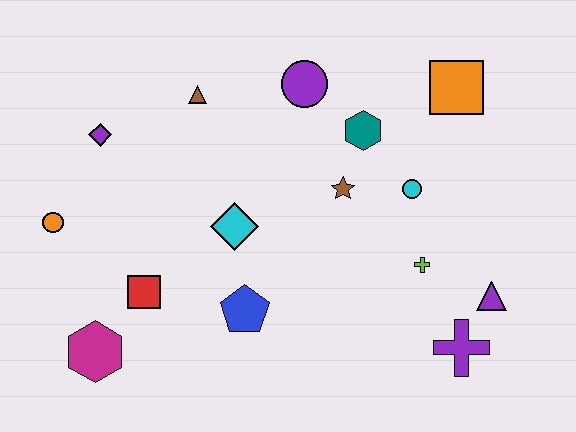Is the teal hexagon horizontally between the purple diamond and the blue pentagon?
No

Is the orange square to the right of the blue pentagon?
Yes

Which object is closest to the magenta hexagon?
The red square is closest to the magenta hexagon.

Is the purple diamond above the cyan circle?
Yes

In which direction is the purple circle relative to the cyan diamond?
The purple circle is above the cyan diamond.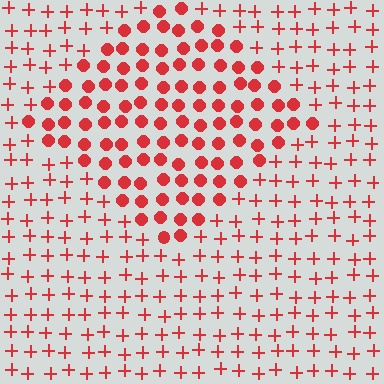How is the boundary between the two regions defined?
The boundary is defined by a change in element shape: circles inside vs. plus signs outside. All elements share the same color and spacing.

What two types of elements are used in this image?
The image uses circles inside the diamond region and plus signs outside it.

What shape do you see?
I see a diamond.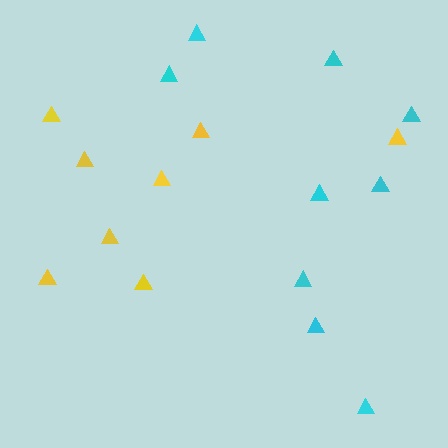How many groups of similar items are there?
There are 2 groups: one group of cyan triangles (9) and one group of yellow triangles (8).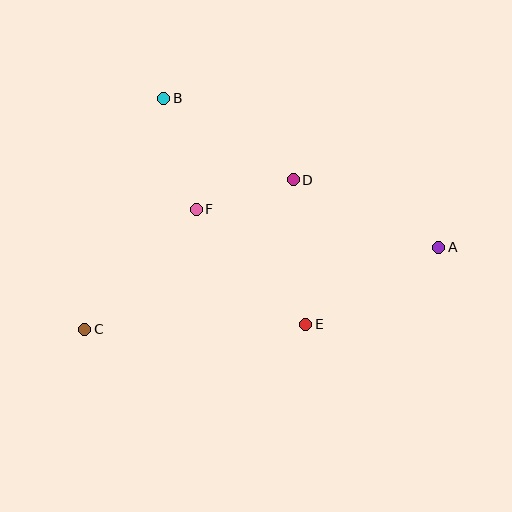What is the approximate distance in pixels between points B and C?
The distance between B and C is approximately 244 pixels.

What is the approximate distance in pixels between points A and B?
The distance between A and B is approximately 313 pixels.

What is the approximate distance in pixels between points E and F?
The distance between E and F is approximately 159 pixels.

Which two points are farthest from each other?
Points A and C are farthest from each other.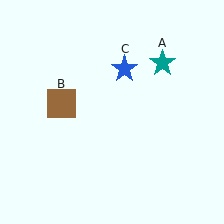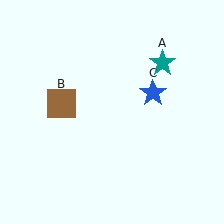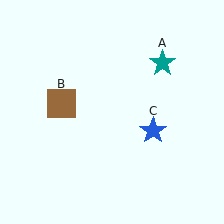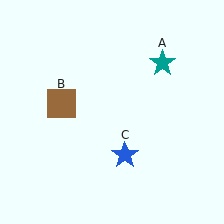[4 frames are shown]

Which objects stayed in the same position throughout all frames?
Teal star (object A) and brown square (object B) remained stationary.